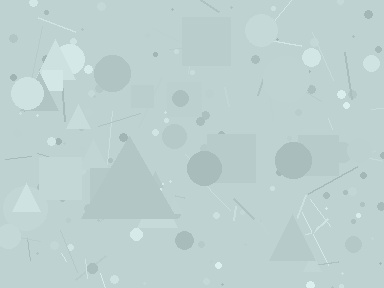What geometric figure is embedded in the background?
A triangle is embedded in the background.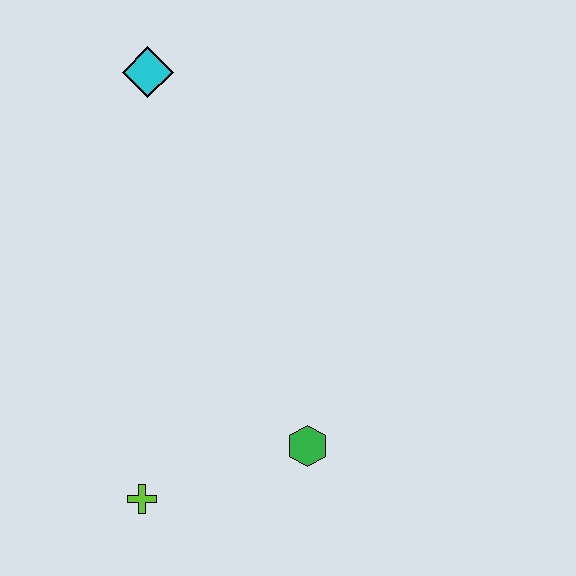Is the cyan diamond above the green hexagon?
Yes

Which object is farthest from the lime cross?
The cyan diamond is farthest from the lime cross.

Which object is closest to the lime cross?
The green hexagon is closest to the lime cross.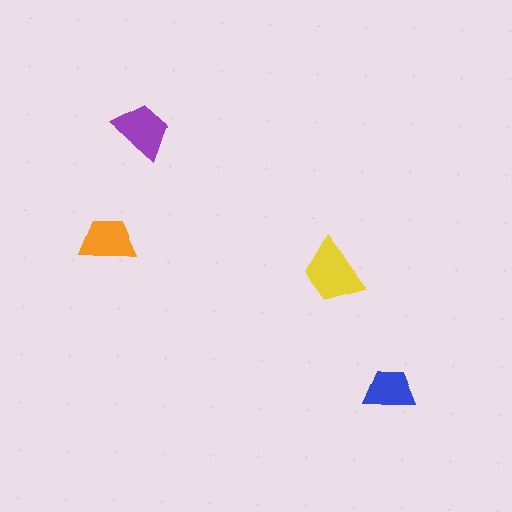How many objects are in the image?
There are 4 objects in the image.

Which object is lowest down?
The blue trapezoid is bottommost.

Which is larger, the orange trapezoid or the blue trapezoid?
The orange one.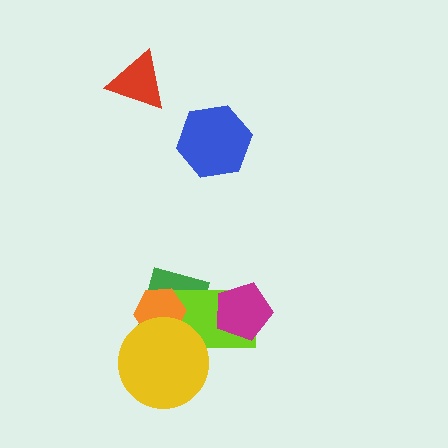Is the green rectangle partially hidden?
Yes, it is partially covered by another shape.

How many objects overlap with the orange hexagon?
3 objects overlap with the orange hexagon.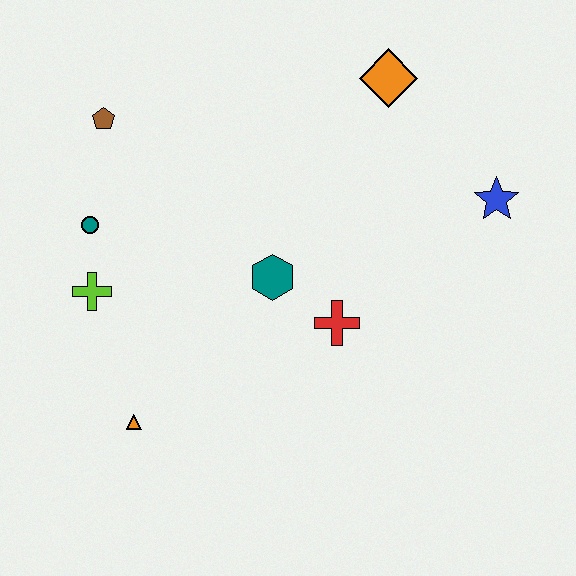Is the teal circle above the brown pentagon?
No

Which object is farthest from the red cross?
The brown pentagon is farthest from the red cross.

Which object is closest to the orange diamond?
The blue star is closest to the orange diamond.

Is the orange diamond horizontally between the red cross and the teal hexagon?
No